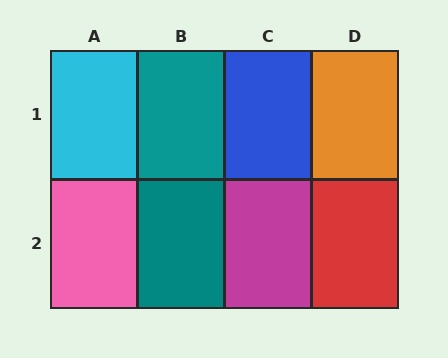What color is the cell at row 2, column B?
Teal.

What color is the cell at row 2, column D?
Red.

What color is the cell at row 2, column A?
Pink.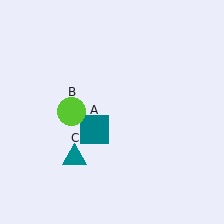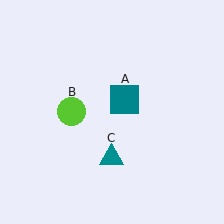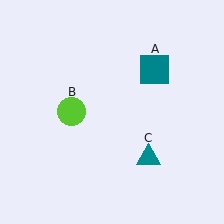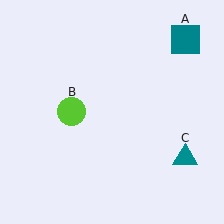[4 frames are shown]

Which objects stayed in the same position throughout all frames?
Lime circle (object B) remained stationary.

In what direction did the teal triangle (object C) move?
The teal triangle (object C) moved right.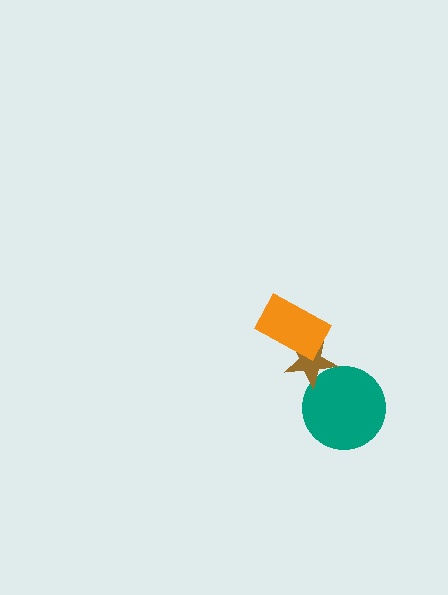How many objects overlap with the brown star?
2 objects overlap with the brown star.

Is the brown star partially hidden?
Yes, it is partially covered by another shape.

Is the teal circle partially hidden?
Yes, it is partially covered by another shape.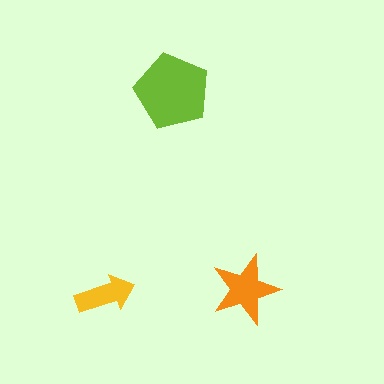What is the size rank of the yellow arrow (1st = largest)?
3rd.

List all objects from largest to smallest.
The lime pentagon, the orange star, the yellow arrow.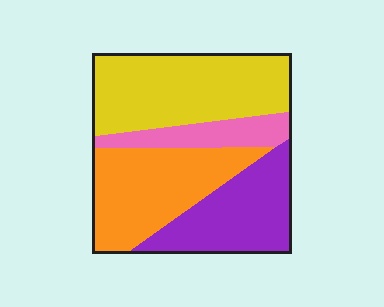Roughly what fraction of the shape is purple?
Purple covers 24% of the shape.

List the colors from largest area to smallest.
From largest to smallest: yellow, orange, purple, pink.